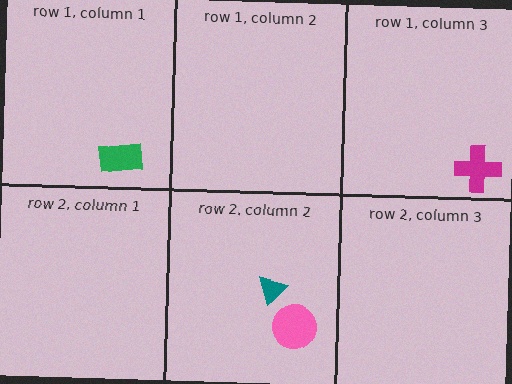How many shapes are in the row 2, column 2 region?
2.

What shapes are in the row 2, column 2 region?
The pink circle, the teal triangle.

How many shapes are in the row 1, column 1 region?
1.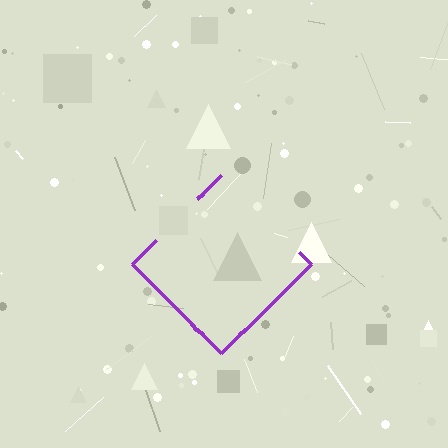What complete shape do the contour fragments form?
The contour fragments form a diamond.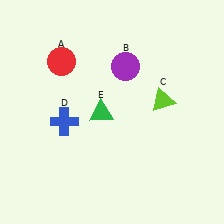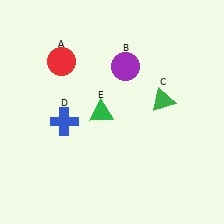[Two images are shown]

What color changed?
The triangle (C) changed from lime in Image 1 to green in Image 2.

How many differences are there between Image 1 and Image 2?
There is 1 difference between the two images.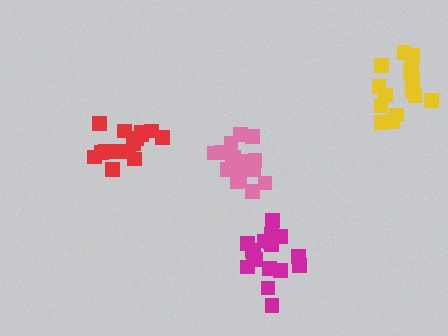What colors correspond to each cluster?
The clusters are colored: red, magenta, pink, yellow.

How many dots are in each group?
Group 1: 15 dots, Group 2: 17 dots, Group 3: 17 dots, Group 4: 15 dots (64 total).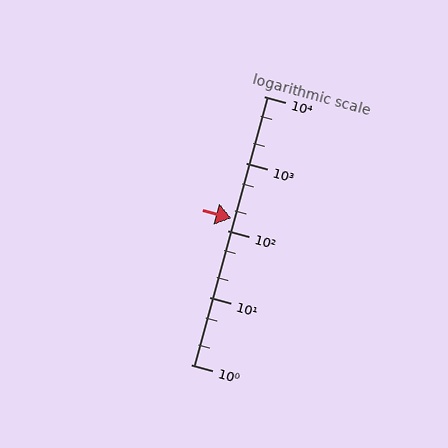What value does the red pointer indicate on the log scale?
The pointer indicates approximately 150.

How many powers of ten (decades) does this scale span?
The scale spans 4 decades, from 1 to 10000.